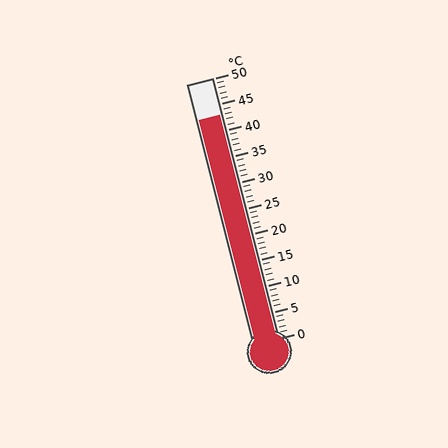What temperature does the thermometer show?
The thermometer shows approximately 43°C.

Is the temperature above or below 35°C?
The temperature is above 35°C.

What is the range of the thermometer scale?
The thermometer scale ranges from 0°C to 50°C.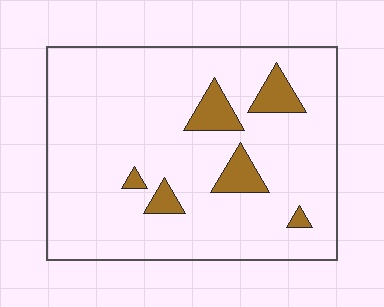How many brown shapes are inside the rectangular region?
6.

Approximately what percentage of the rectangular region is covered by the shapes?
Approximately 10%.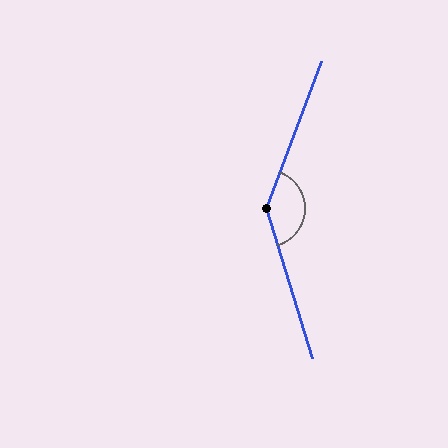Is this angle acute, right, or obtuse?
It is obtuse.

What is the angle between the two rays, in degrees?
Approximately 143 degrees.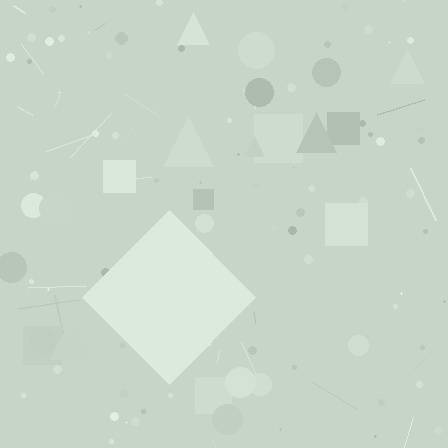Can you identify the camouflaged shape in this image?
The camouflaged shape is a diamond.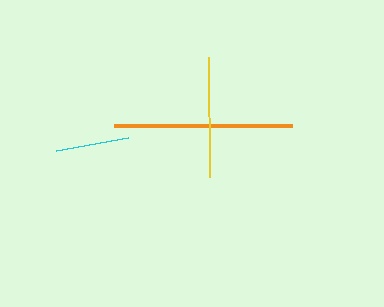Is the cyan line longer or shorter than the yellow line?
The yellow line is longer than the cyan line.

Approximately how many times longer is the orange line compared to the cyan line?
The orange line is approximately 2.4 times the length of the cyan line.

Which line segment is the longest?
The orange line is the longest at approximately 177 pixels.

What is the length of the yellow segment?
The yellow segment is approximately 121 pixels long.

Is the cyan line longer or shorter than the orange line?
The orange line is longer than the cyan line.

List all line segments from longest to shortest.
From longest to shortest: orange, yellow, cyan.